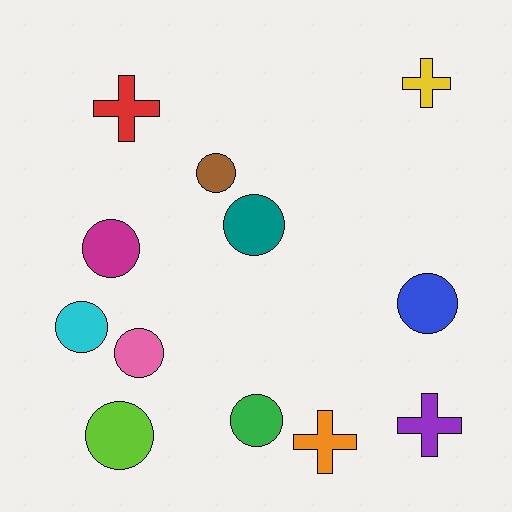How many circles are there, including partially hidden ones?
There are 8 circles.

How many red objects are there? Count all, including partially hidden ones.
There is 1 red object.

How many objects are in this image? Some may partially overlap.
There are 12 objects.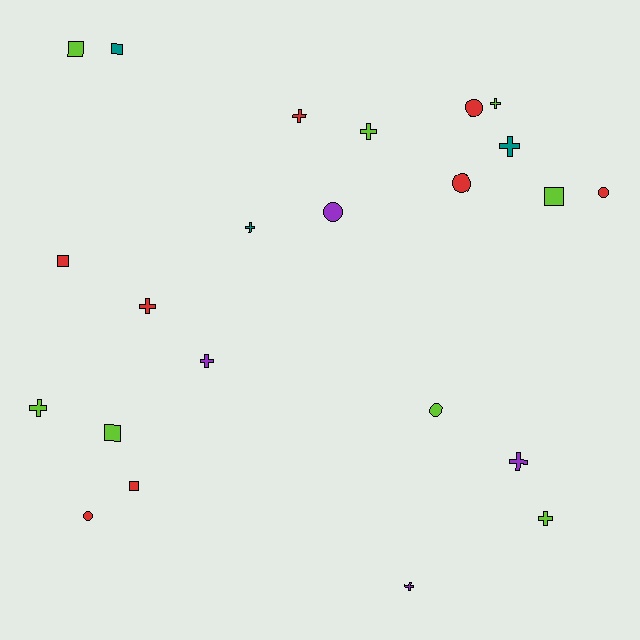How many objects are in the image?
There are 23 objects.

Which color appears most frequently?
Red, with 8 objects.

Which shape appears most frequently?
Cross, with 11 objects.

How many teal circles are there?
There are no teal circles.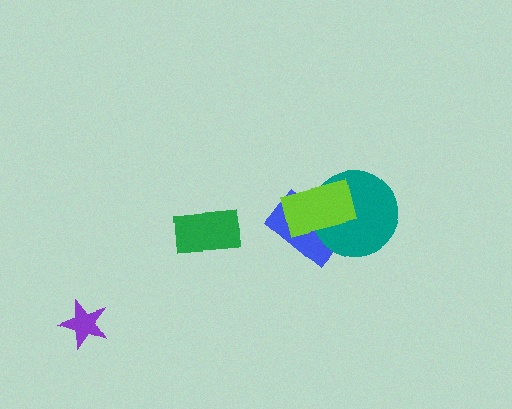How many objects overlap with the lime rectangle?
2 objects overlap with the lime rectangle.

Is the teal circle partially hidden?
Yes, it is partially covered by another shape.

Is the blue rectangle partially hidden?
Yes, it is partially covered by another shape.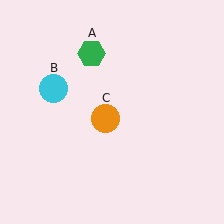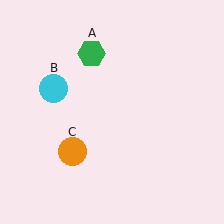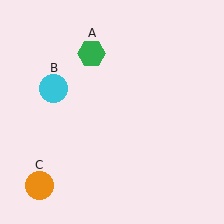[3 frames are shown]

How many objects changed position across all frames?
1 object changed position: orange circle (object C).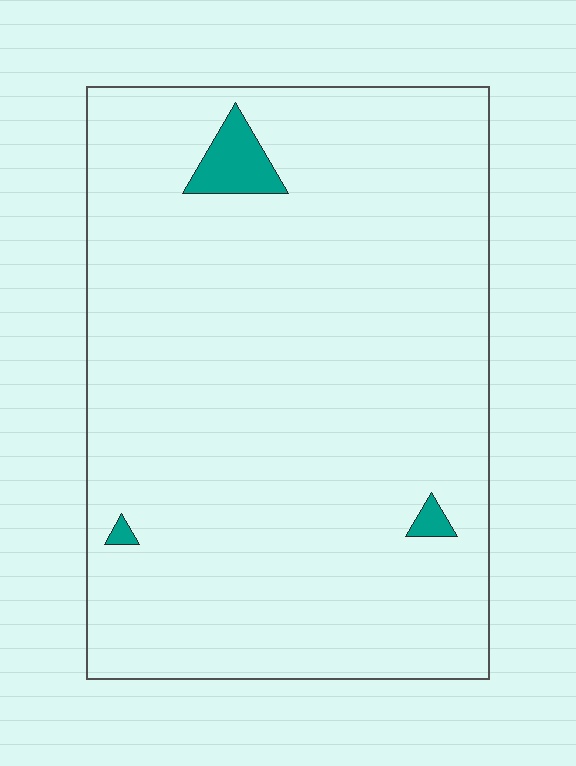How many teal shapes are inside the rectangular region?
3.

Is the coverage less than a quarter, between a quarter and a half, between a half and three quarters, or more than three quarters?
Less than a quarter.